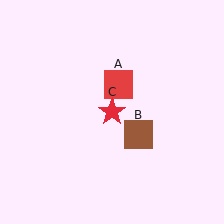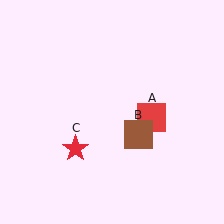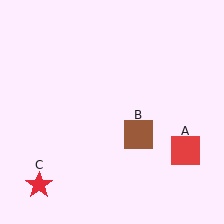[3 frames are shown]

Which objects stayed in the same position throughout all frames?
Brown square (object B) remained stationary.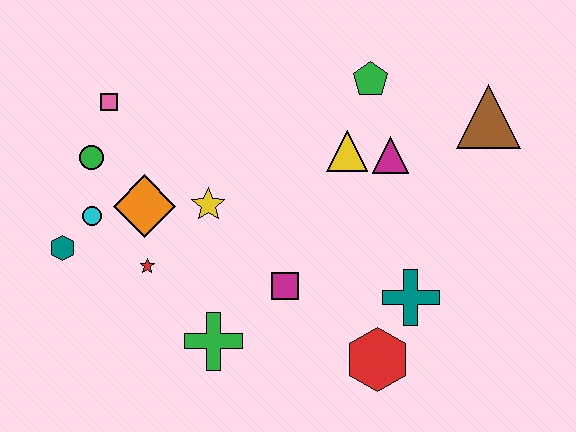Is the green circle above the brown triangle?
No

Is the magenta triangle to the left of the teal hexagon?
No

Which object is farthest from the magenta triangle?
The teal hexagon is farthest from the magenta triangle.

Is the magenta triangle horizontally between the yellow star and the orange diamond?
No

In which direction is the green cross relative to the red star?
The green cross is below the red star.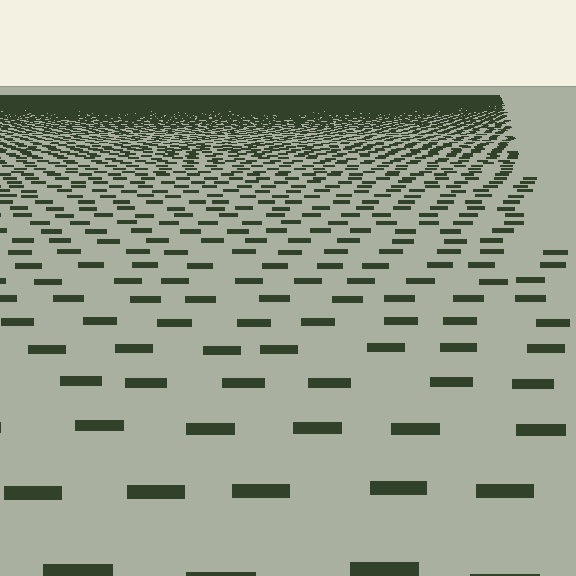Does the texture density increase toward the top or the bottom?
Density increases toward the top.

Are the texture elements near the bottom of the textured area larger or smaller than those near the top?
Larger. Near the bottom, elements are closer to the viewer and appear at a bigger on-screen size.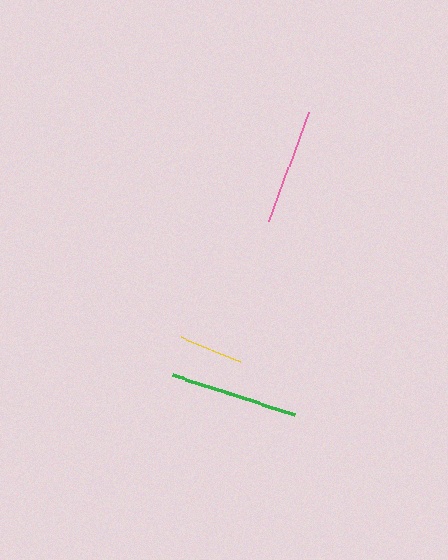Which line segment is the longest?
The green line is the longest at approximately 128 pixels.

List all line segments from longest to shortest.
From longest to shortest: green, pink, yellow.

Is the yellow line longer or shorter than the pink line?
The pink line is longer than the yellow line.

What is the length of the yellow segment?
The yellow segment is approximately 63 pixels long.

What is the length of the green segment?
The green segment is approximately 128 pixels long.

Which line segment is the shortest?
The yellow line is the shortest at approximately 63 pixels.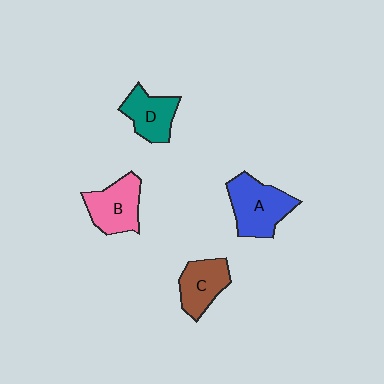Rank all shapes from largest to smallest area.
From largest to smallest: A (blue), B (pink), C (brown), D (teal).